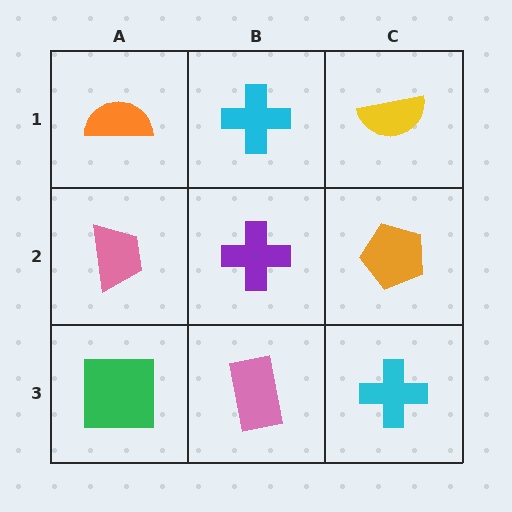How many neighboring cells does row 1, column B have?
3.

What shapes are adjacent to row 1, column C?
An orange pentagon (row 2, column C), a cyan cross (row 1, column B).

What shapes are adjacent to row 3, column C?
An orange pentagon (row 2, column C), a pink rectangle (row 3, column B).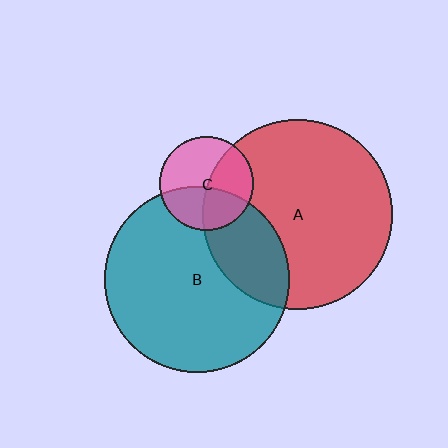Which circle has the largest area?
Circle A (red).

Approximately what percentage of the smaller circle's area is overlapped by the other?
Approximately 45%.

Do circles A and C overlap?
Yes.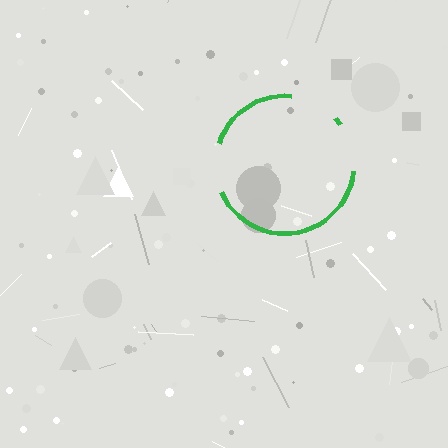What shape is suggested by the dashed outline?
The dashed outline suggests a circle.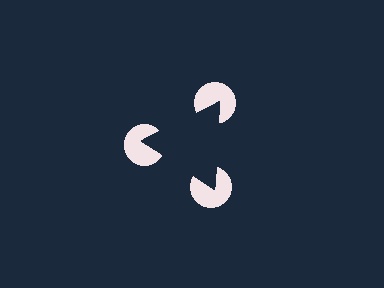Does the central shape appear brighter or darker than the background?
It typically appears slightly darker than the background, even though no actual brightness change is drawn.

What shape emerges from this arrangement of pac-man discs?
An illusory triangle — its edges are inferred from the aligned wedge cuts in the pac-man discs, not physically drawn.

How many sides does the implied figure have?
3 sides.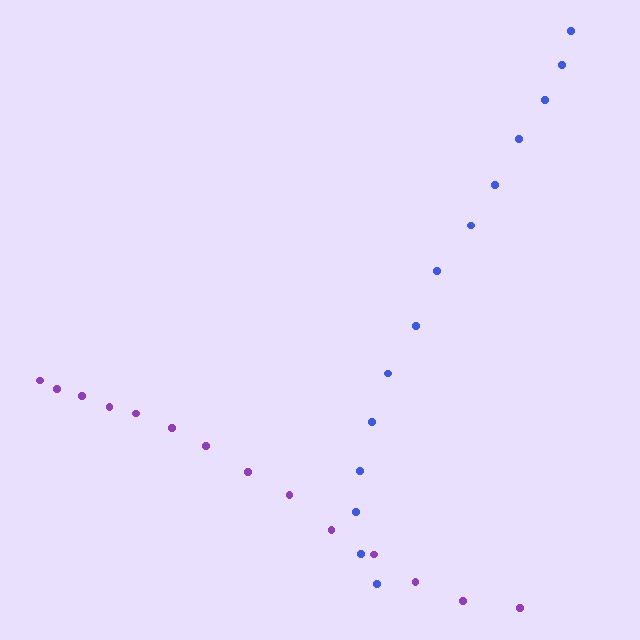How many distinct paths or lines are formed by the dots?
There are 2 distinct paths.